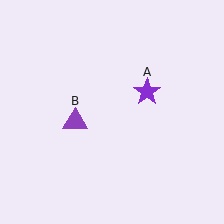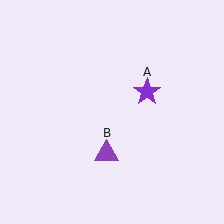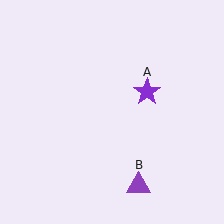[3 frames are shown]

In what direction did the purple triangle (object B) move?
The purple triangle (object B) moved down and to the right.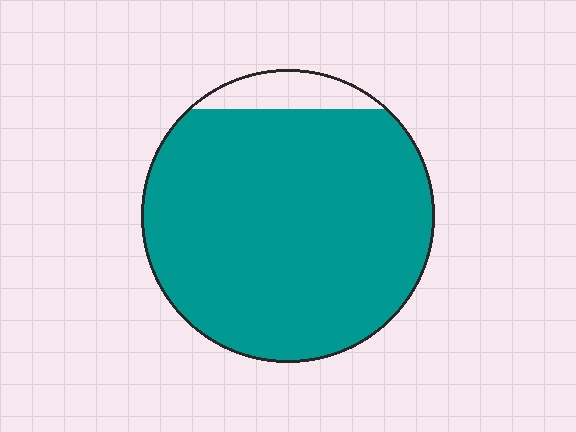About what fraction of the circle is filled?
About nine tenths (9/10).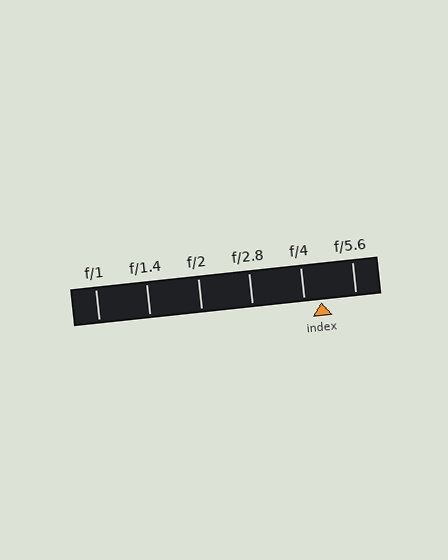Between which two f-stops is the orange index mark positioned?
The index mark is between f/4 and f/5.6.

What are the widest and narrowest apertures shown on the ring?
The widest aperture shown is f/1 and the narrowest is f/5.6.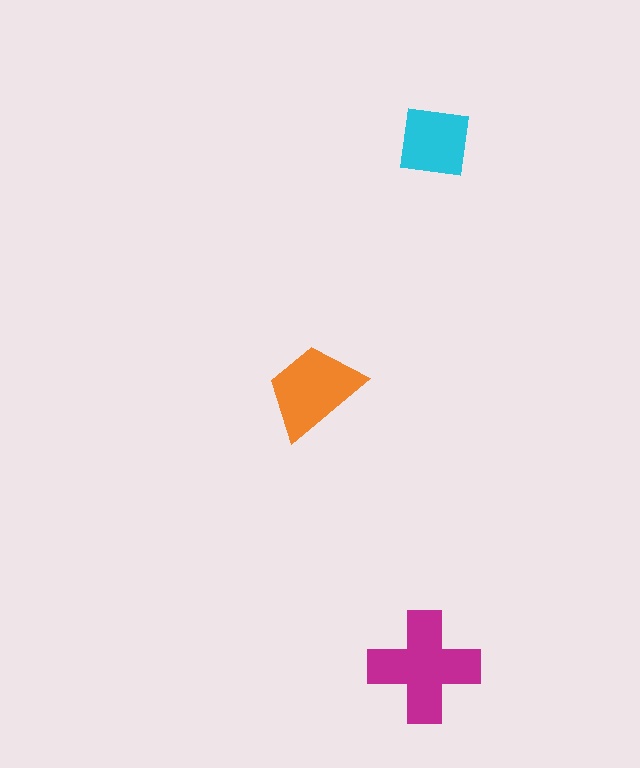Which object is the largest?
The magenta cross.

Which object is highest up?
The cyan square is topmost.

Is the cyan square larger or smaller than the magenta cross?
Smaller.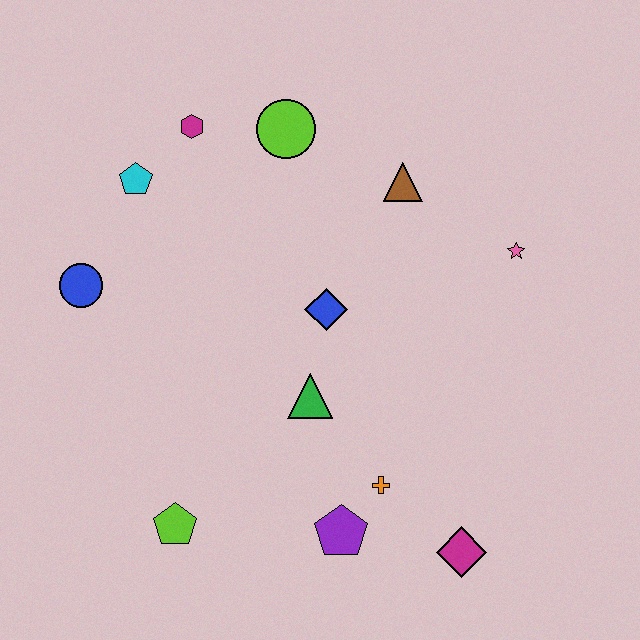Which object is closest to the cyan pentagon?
The magenta hexagon is closest to the cyan pentagon.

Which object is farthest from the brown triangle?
The lime pentagon is farthest from the brown triangle.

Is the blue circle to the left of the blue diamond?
Yes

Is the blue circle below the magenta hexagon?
Yes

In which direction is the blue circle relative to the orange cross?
The blue circle is to the left of the orange cross.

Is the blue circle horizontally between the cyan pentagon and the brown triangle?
No